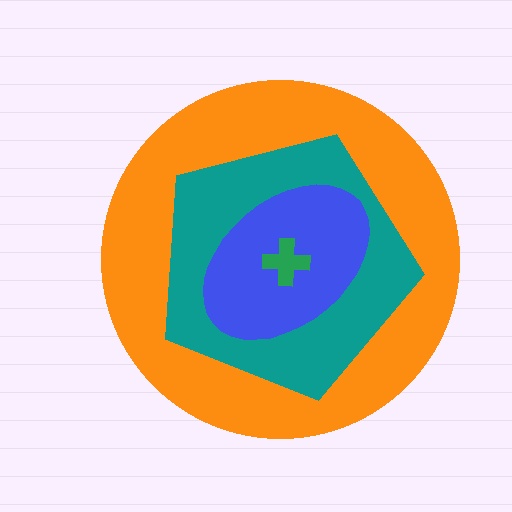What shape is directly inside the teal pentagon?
The blue ellipse.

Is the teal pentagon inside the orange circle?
Yes.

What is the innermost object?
The green cross.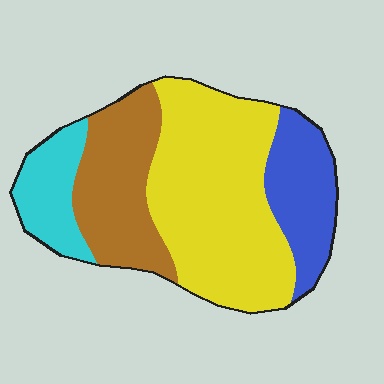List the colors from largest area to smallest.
From largest to smallest: yellow, brown, blue, cyan.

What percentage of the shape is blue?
Blue covers about 15% of the shape.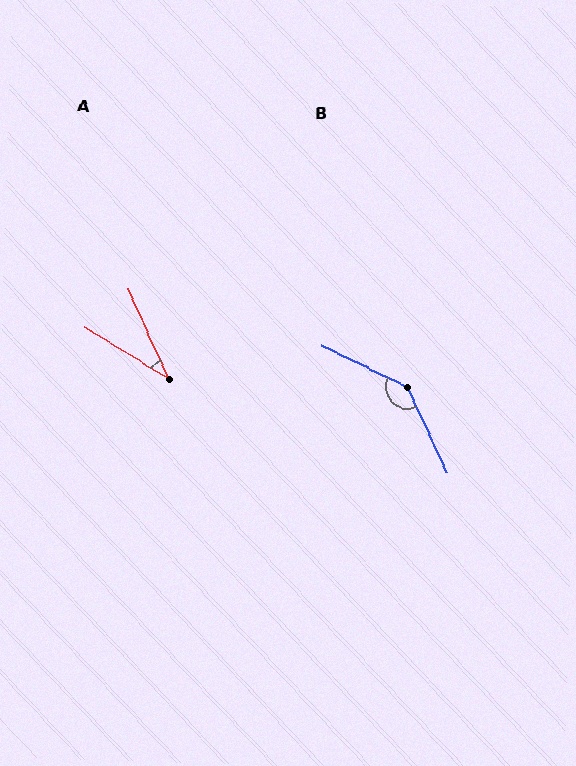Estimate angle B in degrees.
Approximately 141 degrees.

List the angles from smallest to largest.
A (34°), B (141°).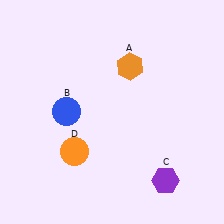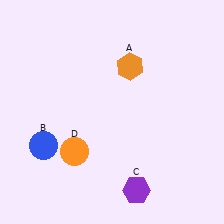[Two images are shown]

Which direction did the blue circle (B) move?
The blue circle (B) moved down.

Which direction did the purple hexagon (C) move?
The purple hexagon (C) moved left.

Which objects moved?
The objects that moved are: the blue circle (B), the purple hexagon (C).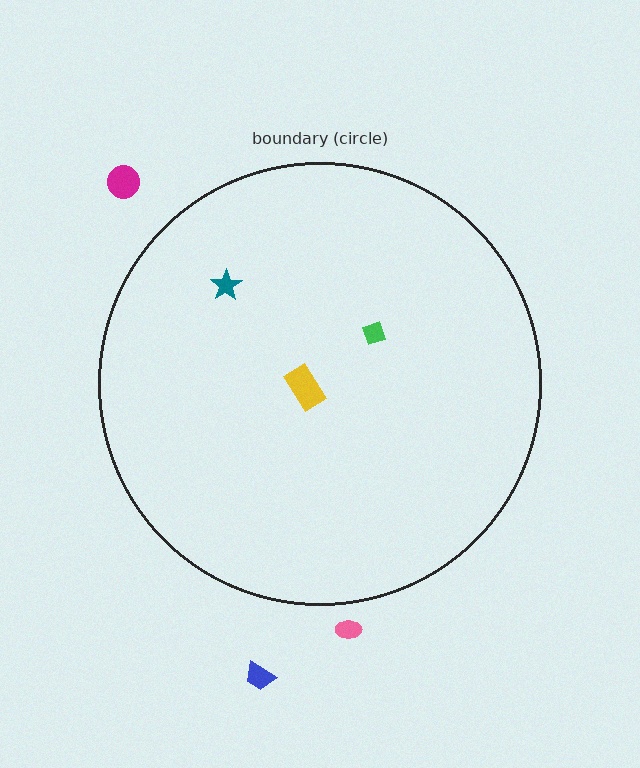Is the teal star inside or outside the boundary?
Inside.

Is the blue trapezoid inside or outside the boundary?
Outside.